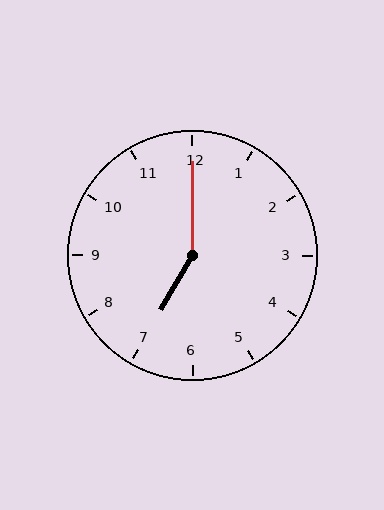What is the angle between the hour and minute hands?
Approximately 150 degrees.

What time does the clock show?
7:00.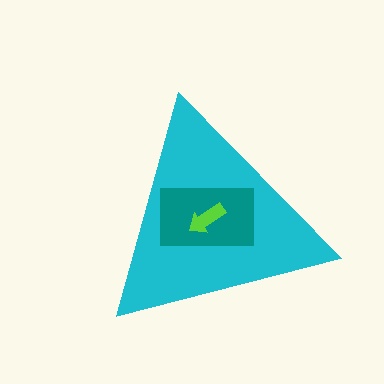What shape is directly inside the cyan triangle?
The teal rectangle.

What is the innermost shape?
The lime arrow.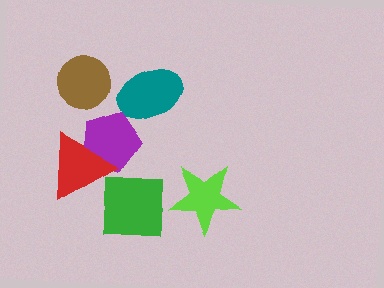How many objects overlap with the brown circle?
0 objects overlap with the brown circle.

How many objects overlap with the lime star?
0 objects overlap with the lime star.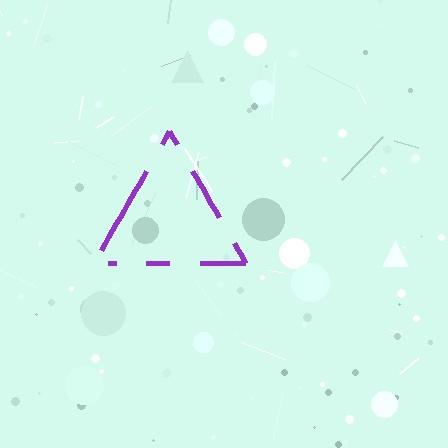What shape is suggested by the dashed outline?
The dashed outline suggests a triangle.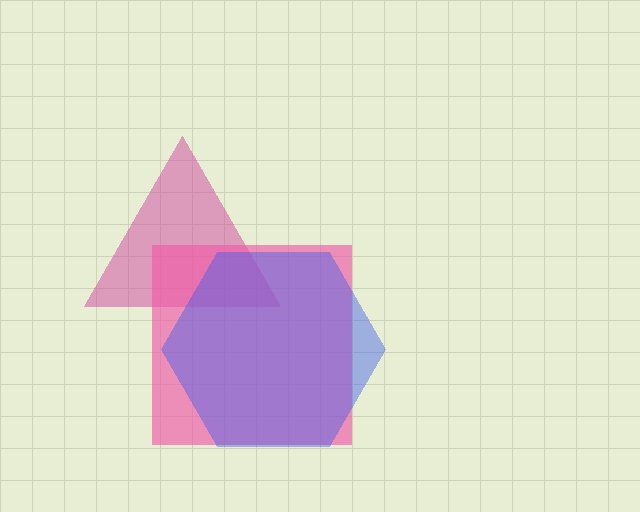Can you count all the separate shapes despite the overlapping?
Yes, there are 3 separate shapes.